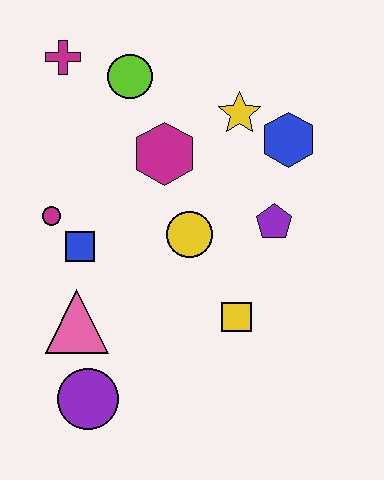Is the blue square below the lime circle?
Yes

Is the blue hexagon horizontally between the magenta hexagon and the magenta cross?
No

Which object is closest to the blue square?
The magenta circle is closest to the blue square.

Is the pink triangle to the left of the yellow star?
Yes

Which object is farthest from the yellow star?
The purple circle is farthest from the yellow star.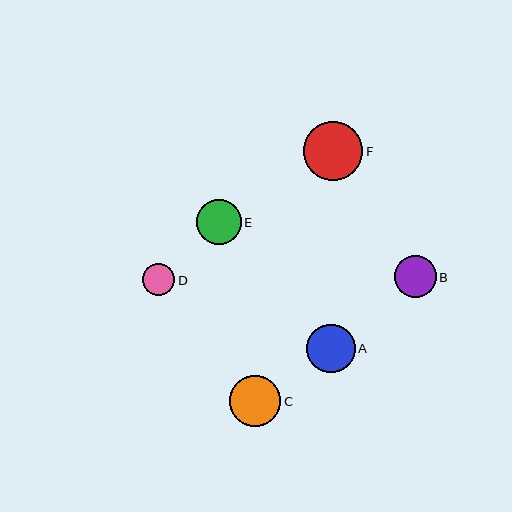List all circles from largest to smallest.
From largest to smallest: F, C, A, E, B, D.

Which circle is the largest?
Circle F is the largest with a size of approximately 59 pixels.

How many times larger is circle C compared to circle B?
Circle C is approximately 1.2 times the size of circle B.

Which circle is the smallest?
Circle D is the smallest with a size of approximately 32 pixels.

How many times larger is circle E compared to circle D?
Circle E is approximately 1.4 times the size of circle D.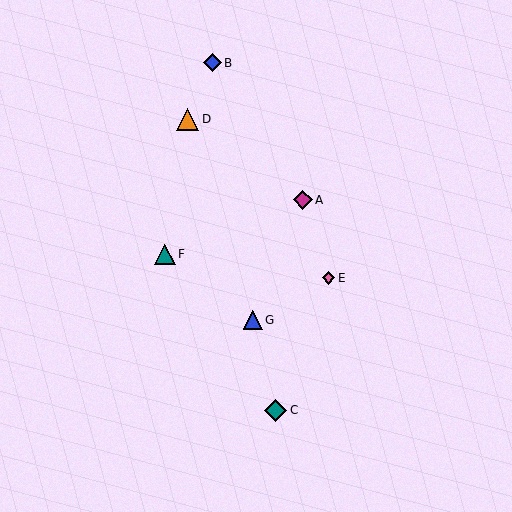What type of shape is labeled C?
Shape C is a teal diamond.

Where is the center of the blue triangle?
The center of the blue triangle is at (253, 320).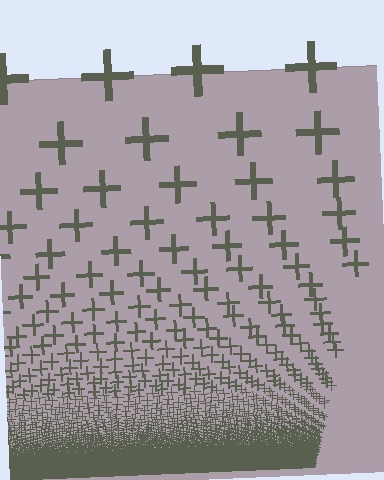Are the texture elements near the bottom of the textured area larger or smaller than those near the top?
Smaller. The gradient is inverted — elements near the bottom are smaller and denser.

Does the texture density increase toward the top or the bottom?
Density increases toward the bottom.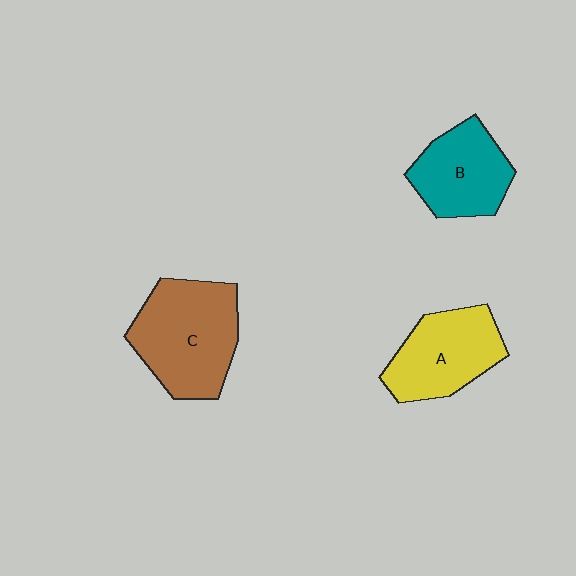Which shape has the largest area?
Shape C (brown).